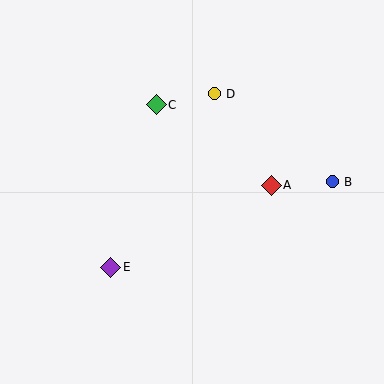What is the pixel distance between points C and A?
The distance between C and A is 141 pixels.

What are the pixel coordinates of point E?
Point E is at (111, 267).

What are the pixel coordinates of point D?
Point D is at (214, 94).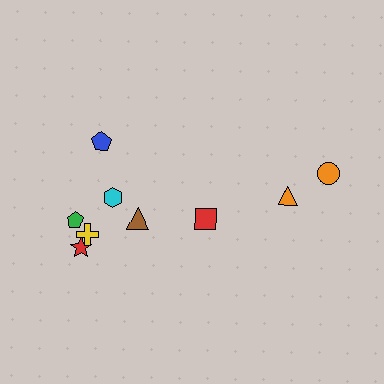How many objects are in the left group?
There are 6 objects.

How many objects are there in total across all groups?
There are 9 objects.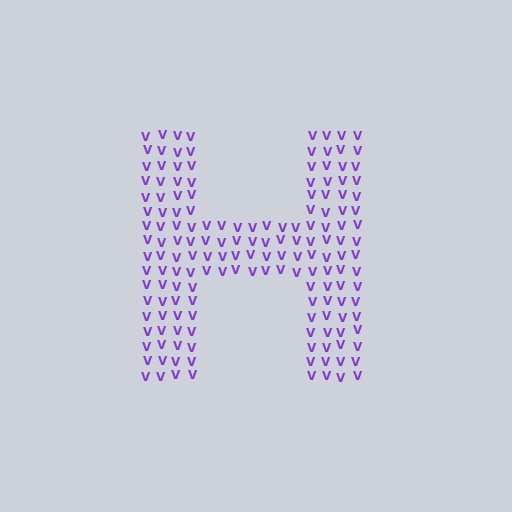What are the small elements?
The small elements are letter V's.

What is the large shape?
The large shape is the letter H.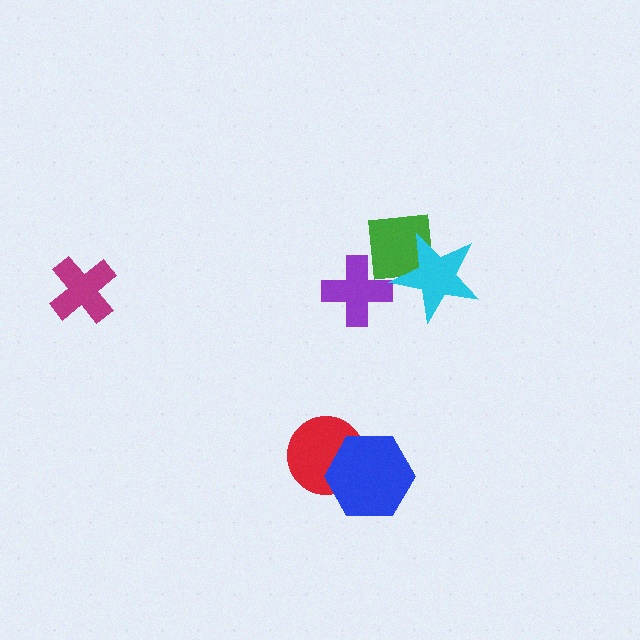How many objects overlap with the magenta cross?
0 objects overlap with the magenta cross.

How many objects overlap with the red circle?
1 object overlaps with the red circle.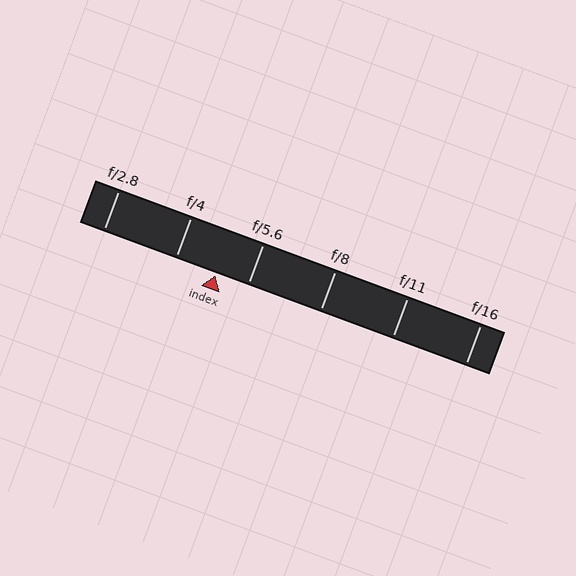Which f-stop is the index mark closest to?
The index mark is closest to f/5.6.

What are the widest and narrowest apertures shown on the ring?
The widest aperture shown is f/2.8 and the narrowest is f/16.